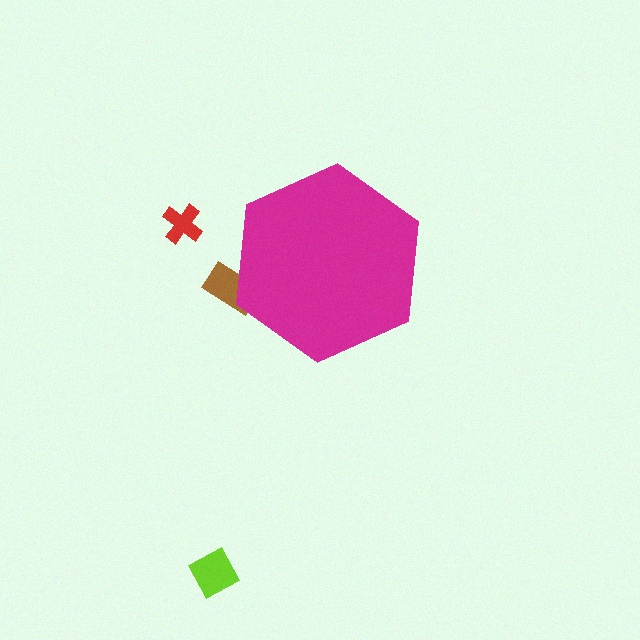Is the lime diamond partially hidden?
No, the lime diamond is fully visible.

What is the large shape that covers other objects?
A magenta hexagon.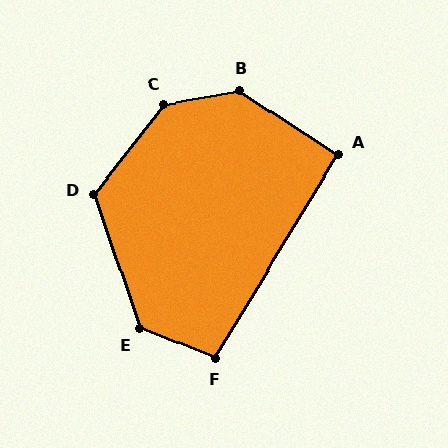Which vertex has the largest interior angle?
C, at approximately 138 degrees.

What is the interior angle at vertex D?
Approximately 123 degrees (obtuse).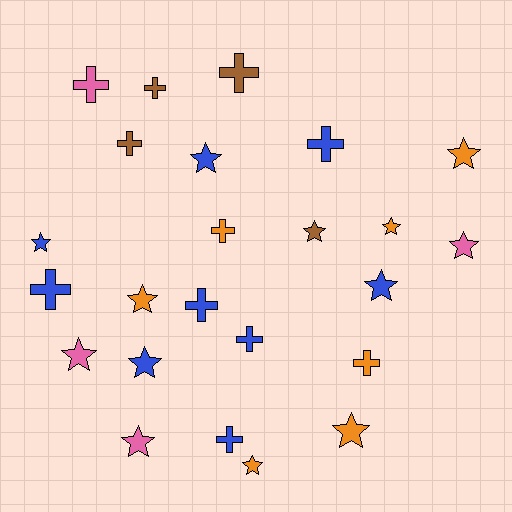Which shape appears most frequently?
Star, with 13 objects.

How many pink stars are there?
There are 3 pink stars.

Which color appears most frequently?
Blue, with 9 objects.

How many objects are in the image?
There are 24 objects.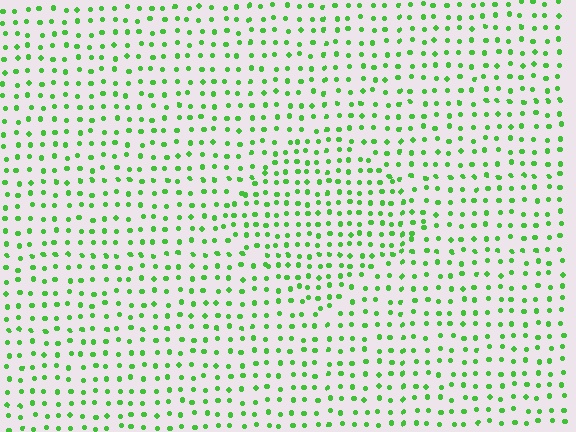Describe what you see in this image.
The image contains small green elements arranged at two different densities. A diamond-shaped region is visible where the elements are more densely packed than the surrounding area.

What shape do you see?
I see a diamond.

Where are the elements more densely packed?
The elements are more densely packed inside the diamond boundary.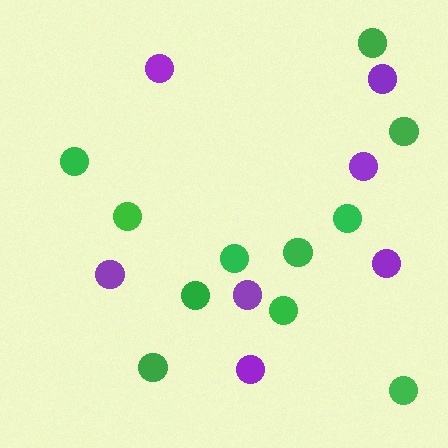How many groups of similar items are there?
There are 2 groups: one group of purple circles (7) and one group of green circles (11).